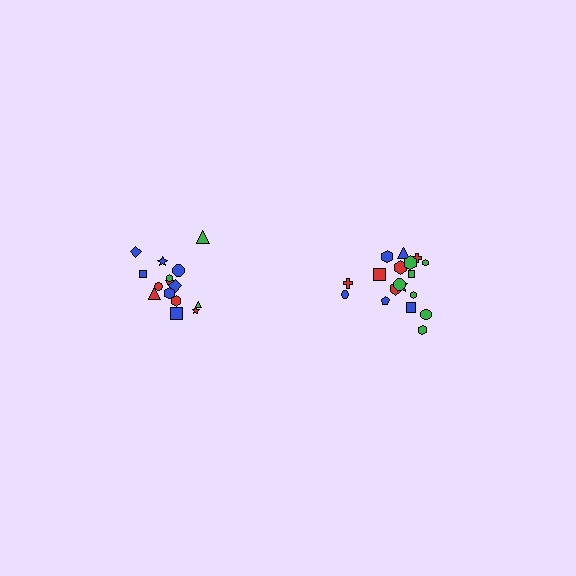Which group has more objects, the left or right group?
The right group.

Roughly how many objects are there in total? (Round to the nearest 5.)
Roughly 35 objects in total.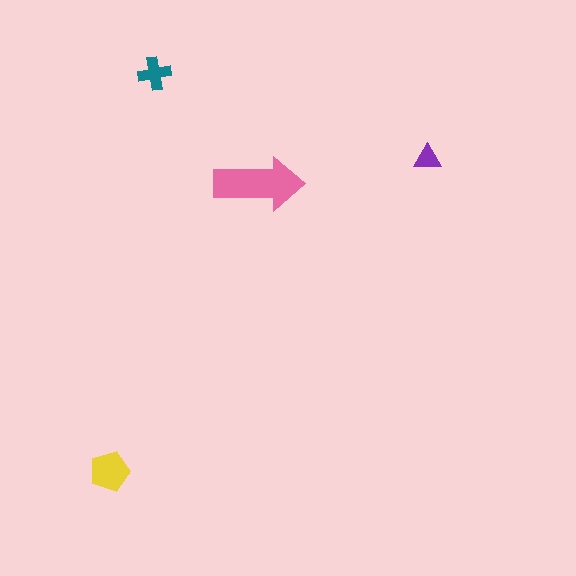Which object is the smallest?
The purple triangle.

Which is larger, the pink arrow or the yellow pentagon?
The pink arrow.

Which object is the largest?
The pink arrow.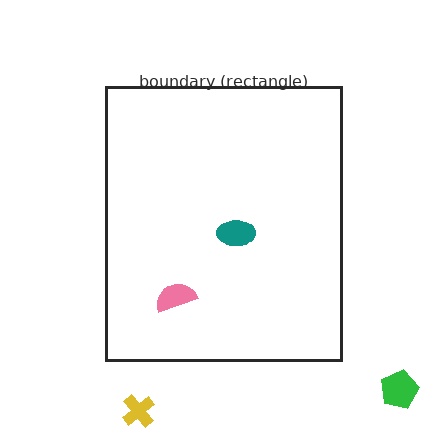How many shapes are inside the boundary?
2 inside, 2 outside.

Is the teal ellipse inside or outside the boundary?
Inside.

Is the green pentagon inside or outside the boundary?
Outside.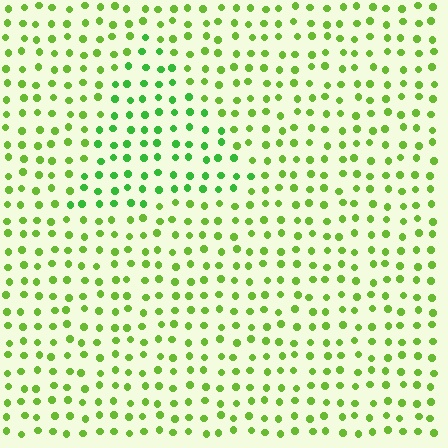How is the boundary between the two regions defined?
The boundary is defined purely by a slight shift in hue (about 25 degrees). Spacing, size, and orientation are identical on both sides.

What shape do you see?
I see a triangle.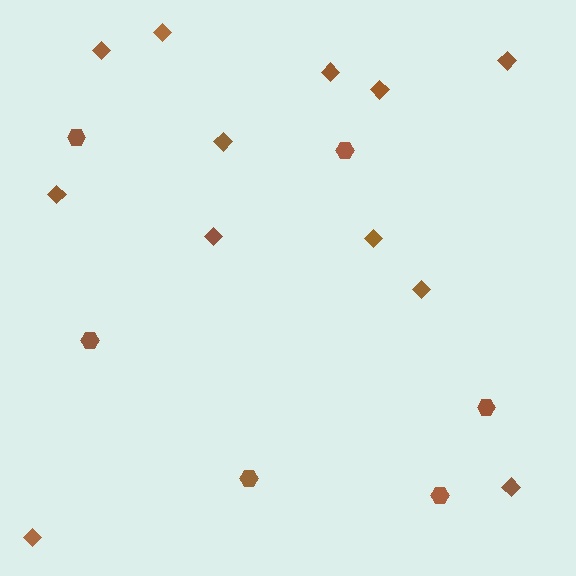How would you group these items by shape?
There are 2 groups: one group of hexagons (6) and one group of diamonds (12).